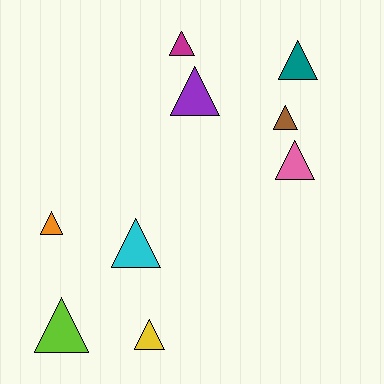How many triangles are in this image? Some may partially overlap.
There are 9 triangles.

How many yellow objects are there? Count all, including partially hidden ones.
There is 1 yellow object.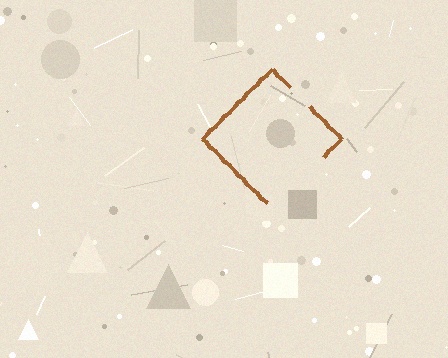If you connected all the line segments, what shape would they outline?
They would outline a diamond.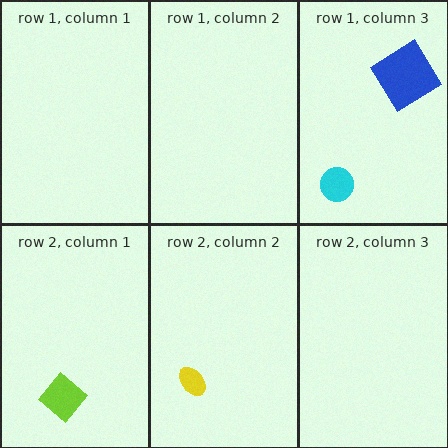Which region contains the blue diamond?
The row 1, column 3 region.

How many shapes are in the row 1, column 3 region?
2.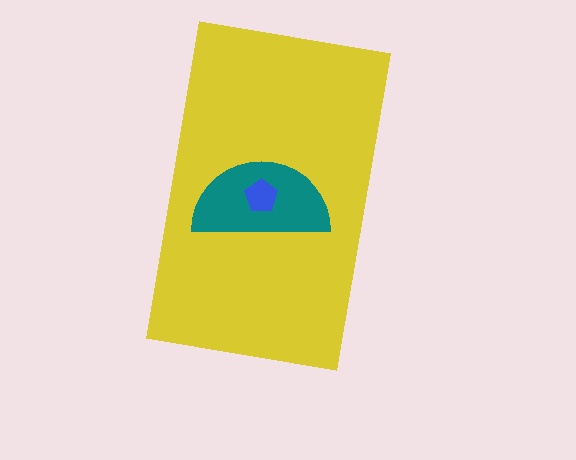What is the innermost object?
The blue pentagon.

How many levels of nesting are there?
3.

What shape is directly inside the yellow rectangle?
The teal semicircle.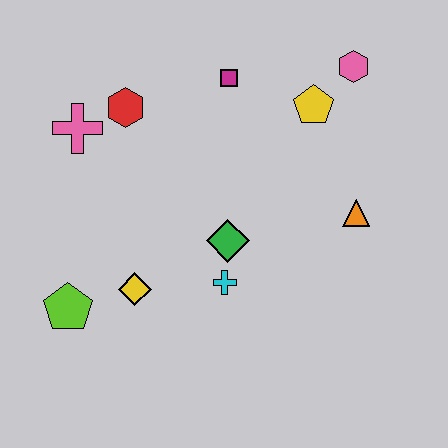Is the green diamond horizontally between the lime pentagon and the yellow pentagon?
Yes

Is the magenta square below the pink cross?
No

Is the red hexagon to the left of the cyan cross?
Yes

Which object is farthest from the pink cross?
The orange triangle is farthest from the pink cross.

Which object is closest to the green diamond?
The cyan cross is closest to the green diamond.